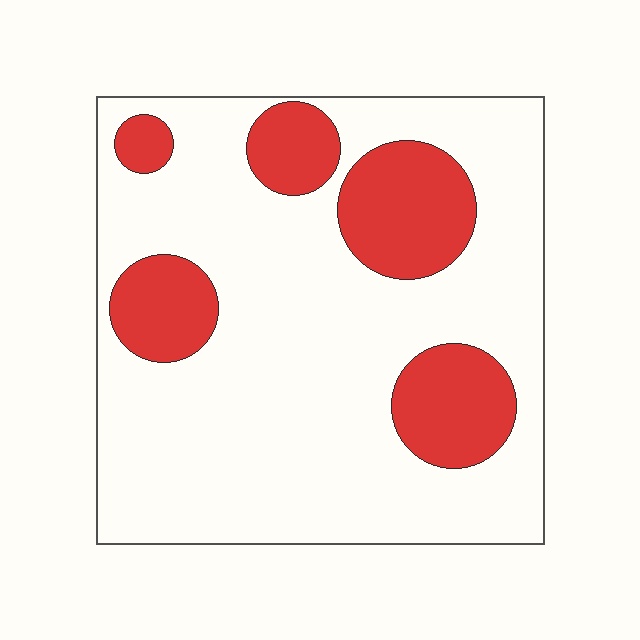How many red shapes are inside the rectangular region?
5.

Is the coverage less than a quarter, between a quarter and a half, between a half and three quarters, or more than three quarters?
Less than a quarter.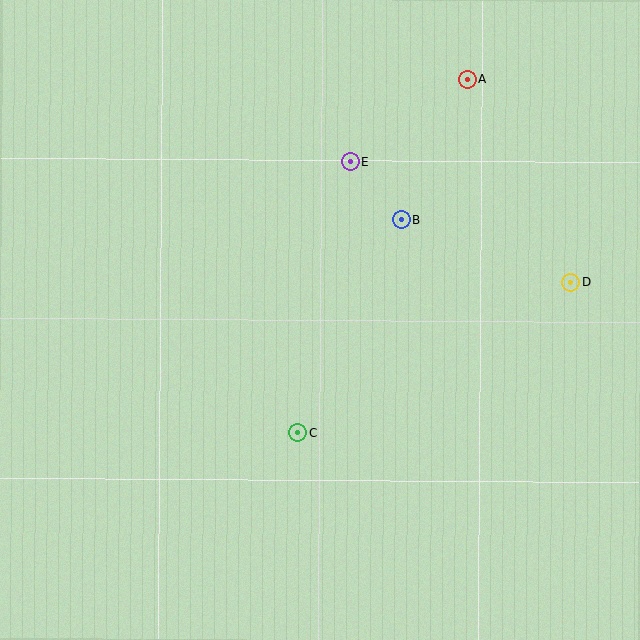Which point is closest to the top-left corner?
Point E is closest to the top-left corner.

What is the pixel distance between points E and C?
The distance between E and C is 276 pixels.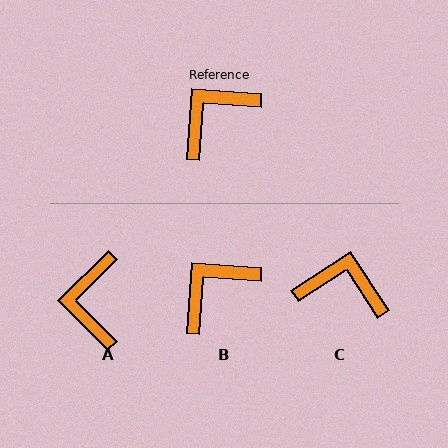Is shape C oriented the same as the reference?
No, it is off by about 52 degrees.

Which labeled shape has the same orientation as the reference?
B.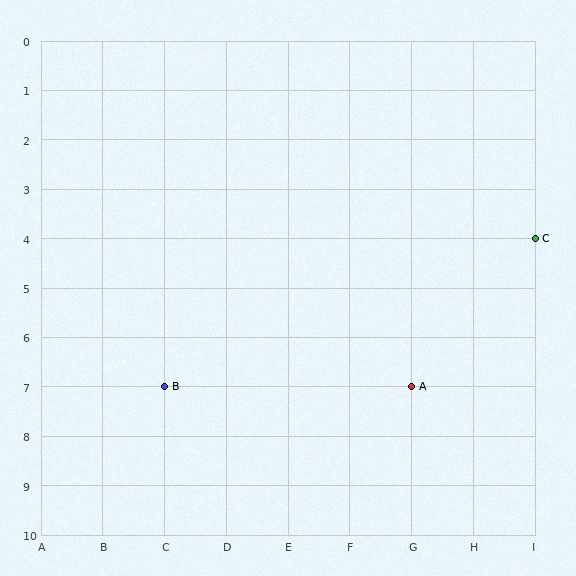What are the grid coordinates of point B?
Point B is at grid coordinates (C, 7).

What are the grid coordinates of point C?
Point C is at grid coordinates (I, 4).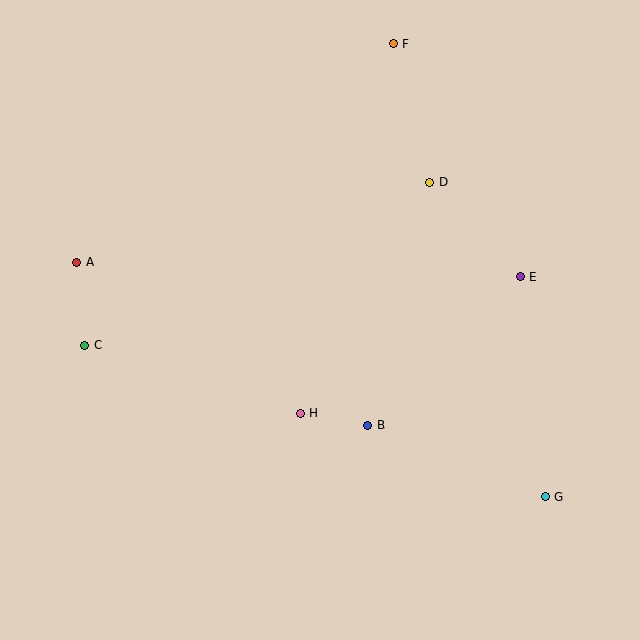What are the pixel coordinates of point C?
Point C is at (85, 346).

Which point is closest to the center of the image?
Point H at (300, 413) is closest to the center.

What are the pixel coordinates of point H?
Point H is at (300, 413).